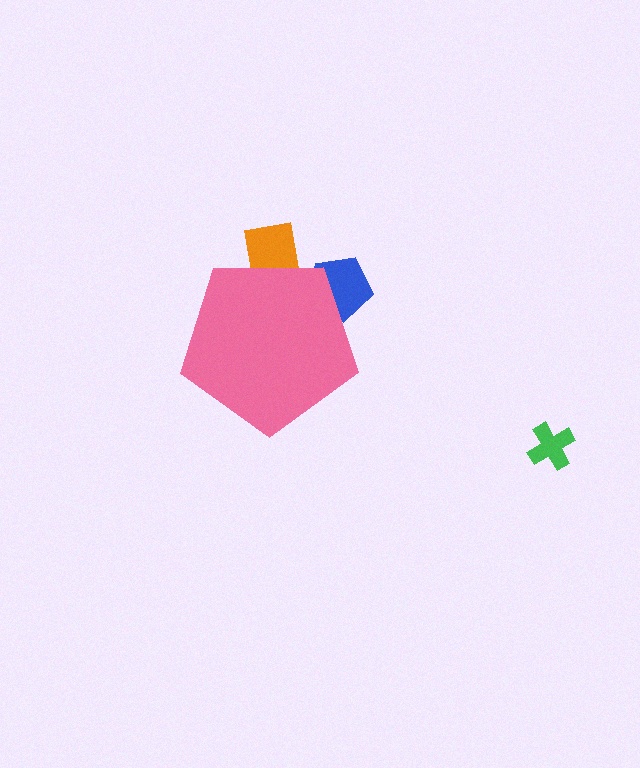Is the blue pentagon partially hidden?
Yes, the blue pentagon is partially hidden behind the pink pentagon.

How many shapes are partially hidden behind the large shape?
2 shapes are partially hidden.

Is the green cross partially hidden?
No, the green cross is fully visible.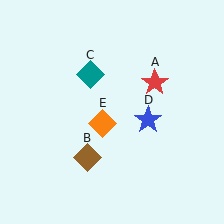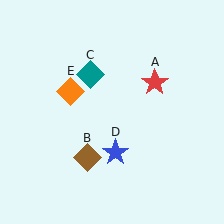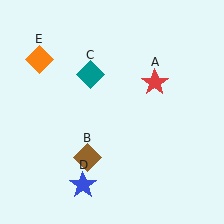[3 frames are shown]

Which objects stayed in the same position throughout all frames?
Red star (object A) and brown diamond (object B) and teal diamond (object C) remained stationary.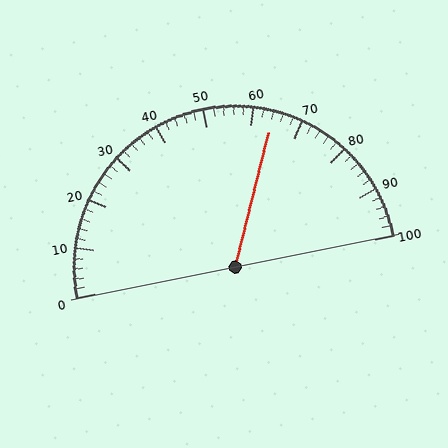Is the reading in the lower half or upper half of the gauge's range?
The reading is in the upper half of the range (0 to 100).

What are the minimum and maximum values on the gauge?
The gauge ranges from 0 to 100.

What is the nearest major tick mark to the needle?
The nearest major tick mark is 60.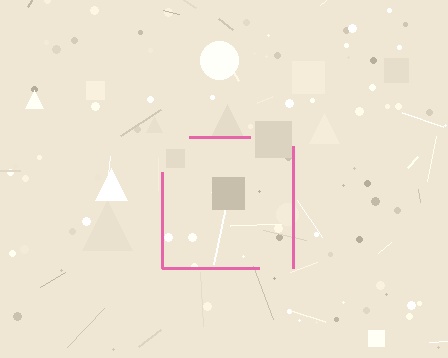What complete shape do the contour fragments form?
The contour fragments form a square.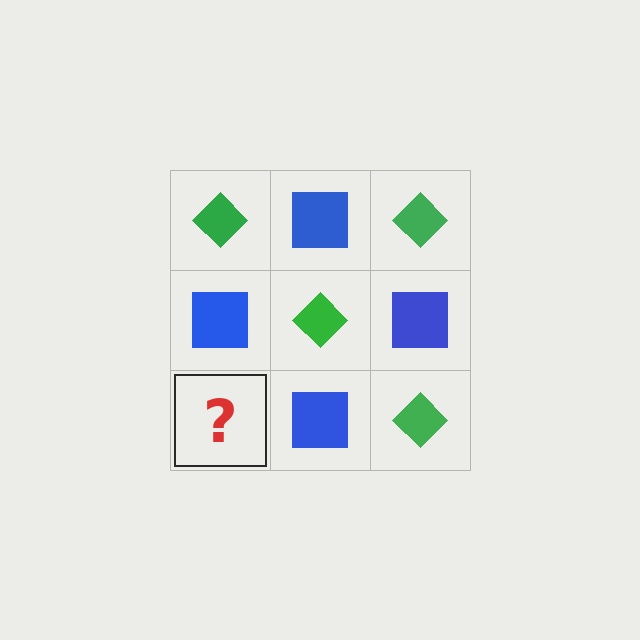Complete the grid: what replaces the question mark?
The question mark should be replaced with a green diamond.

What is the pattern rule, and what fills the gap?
The rule is that it alternates green diamond and blue square in a checkerboard pattern. The gap should be filled with a green diamond.